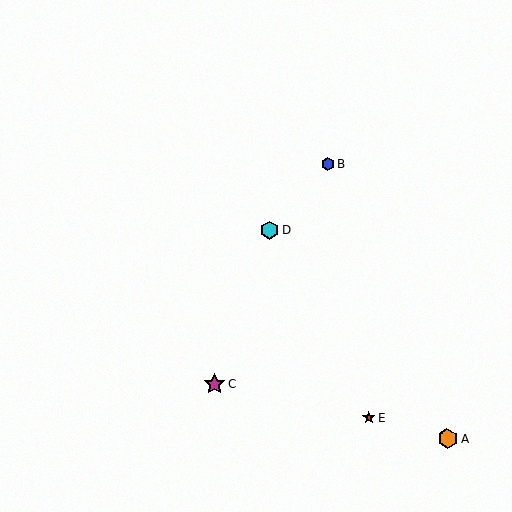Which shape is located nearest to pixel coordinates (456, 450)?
The orange hexagon (labeled A) at (447, 439) is nearest to that location.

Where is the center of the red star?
The center of the red star is at (369, 418).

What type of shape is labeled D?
Shape D is a cyan hexagon.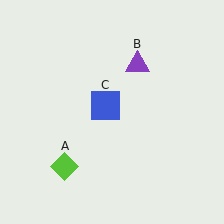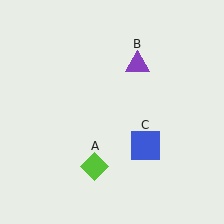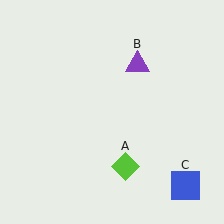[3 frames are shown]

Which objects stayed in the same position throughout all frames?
Purple triangle (object B) remained stationary.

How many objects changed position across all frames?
2 objects changed position: lime diamond (object A), blue square (object C).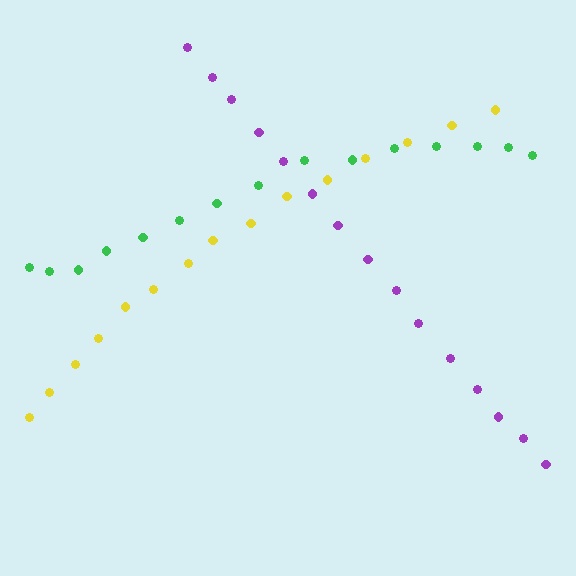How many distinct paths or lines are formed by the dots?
There are 3 distinct paths.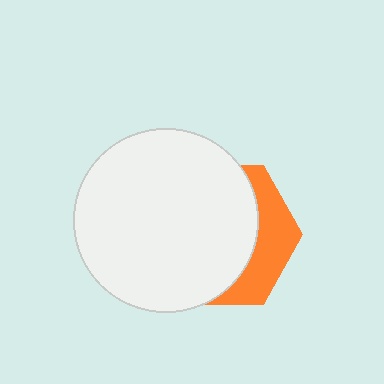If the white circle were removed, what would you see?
You would see the complete orange hexagon.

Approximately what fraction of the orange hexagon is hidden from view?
Roughly 70% of the orange hexagon is hidden behind the white circle.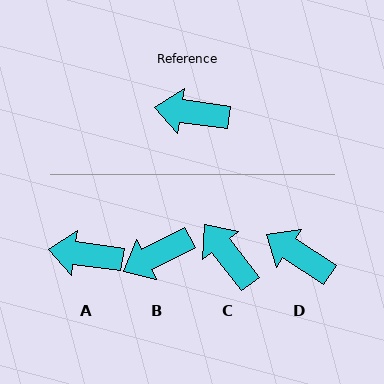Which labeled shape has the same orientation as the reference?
A.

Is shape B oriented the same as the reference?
No, it is off by about 35 degrees.